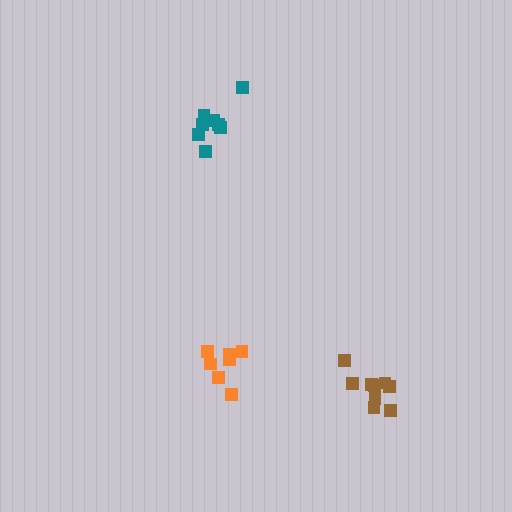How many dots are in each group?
Group 1: 9 dots, Group 2: 8 dots, Group 3: 7 dots (24 total).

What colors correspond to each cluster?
The clusters are colored: brown, teal, orange.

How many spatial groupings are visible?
There are 3 spatial groupings.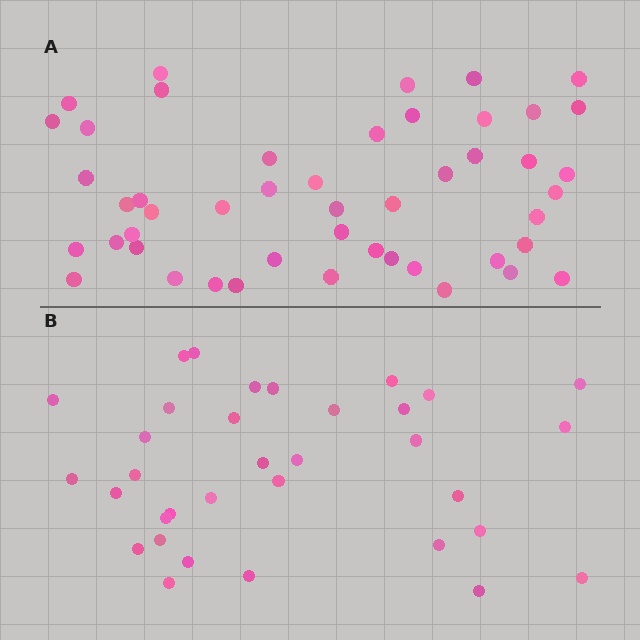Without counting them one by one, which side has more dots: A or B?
Region A (the top region) has more dots.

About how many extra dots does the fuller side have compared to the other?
Region A has approximately 15 more dots than region B.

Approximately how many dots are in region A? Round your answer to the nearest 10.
About 50 dots. (The exact count is 48, which rounds to 50.)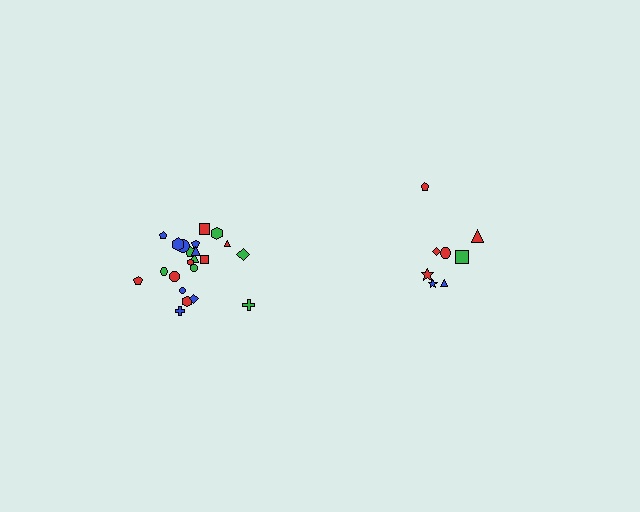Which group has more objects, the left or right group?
The left group.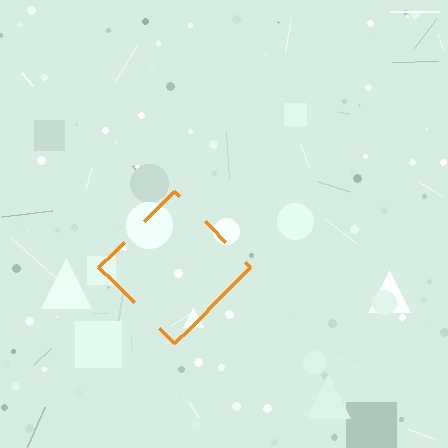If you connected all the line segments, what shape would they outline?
They would outline a diamond.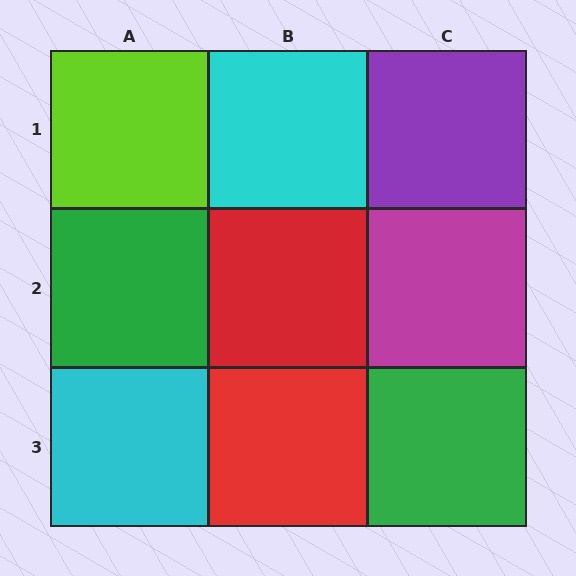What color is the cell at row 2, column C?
Magenta.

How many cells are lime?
1 cell is lime.